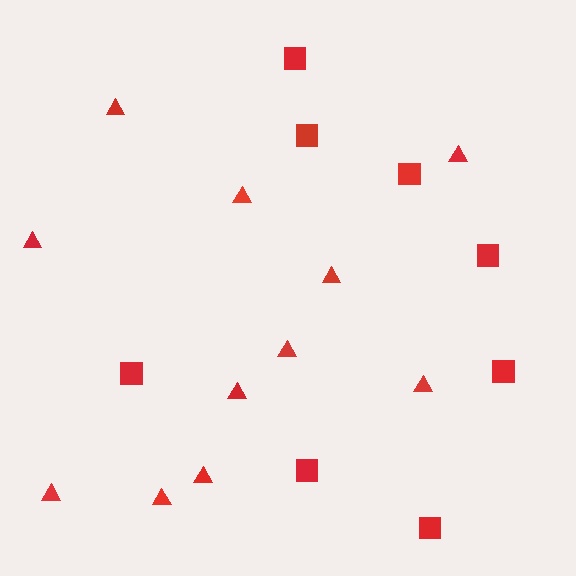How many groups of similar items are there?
There are 2 groups: one group of triangles (11) and one group of squares (8).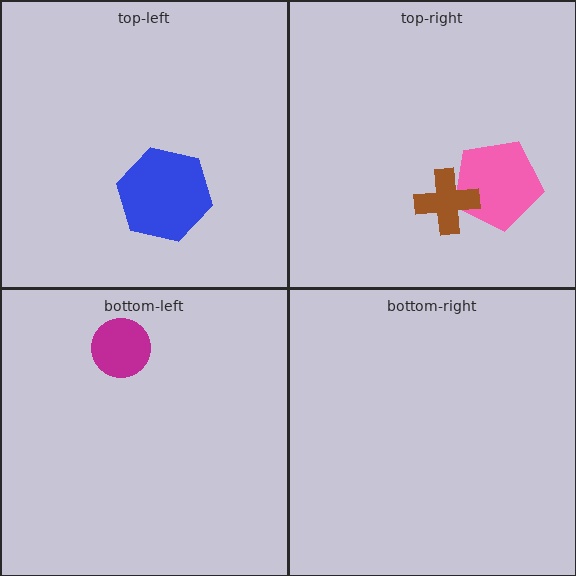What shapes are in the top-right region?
The pink pentagon, the brown cross.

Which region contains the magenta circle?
The bottom-left region.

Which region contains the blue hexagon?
The top-left region.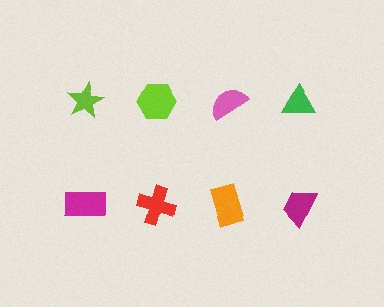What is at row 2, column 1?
A magenta rectangle.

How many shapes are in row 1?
4 shapes.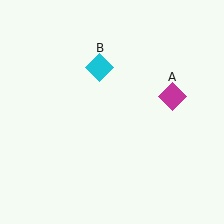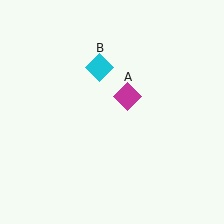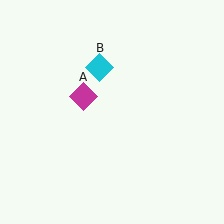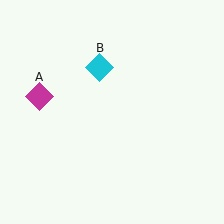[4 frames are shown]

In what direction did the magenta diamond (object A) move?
The magenta diamond (object A) moved left.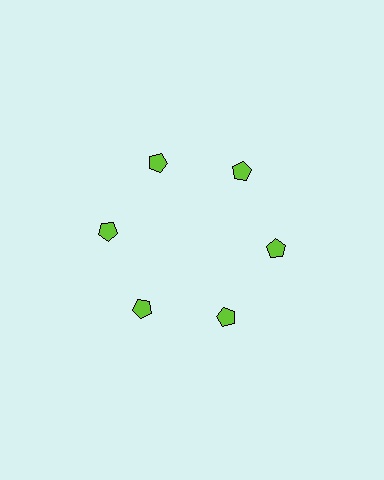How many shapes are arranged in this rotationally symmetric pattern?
There are 6 shapes, arranged in 6 groups of 1.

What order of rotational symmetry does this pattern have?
This pattern has 6-fold rotational symmetry.